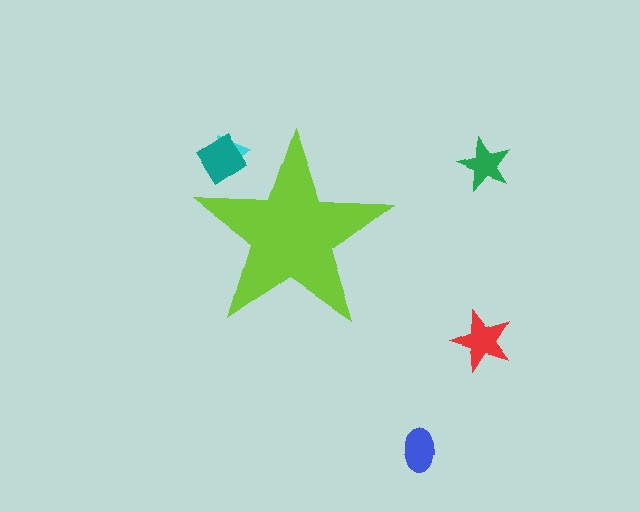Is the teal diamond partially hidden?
Yes, the teal diamond is partially hidden behind the lime star.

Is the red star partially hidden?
No, the red star is fully visible.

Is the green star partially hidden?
No, the green star is fully visible.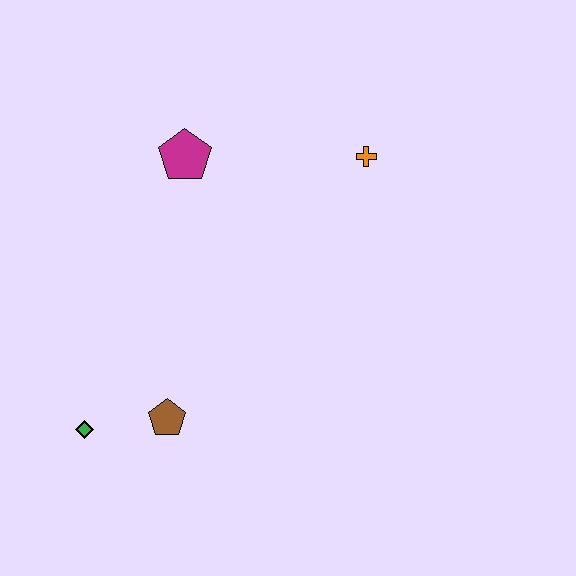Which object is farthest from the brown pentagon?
The orange cross is farthest from the brown pentagon.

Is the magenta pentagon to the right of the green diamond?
Yes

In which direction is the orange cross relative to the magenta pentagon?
The orange cross is to the right of the magenta pentagon.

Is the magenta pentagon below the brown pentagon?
No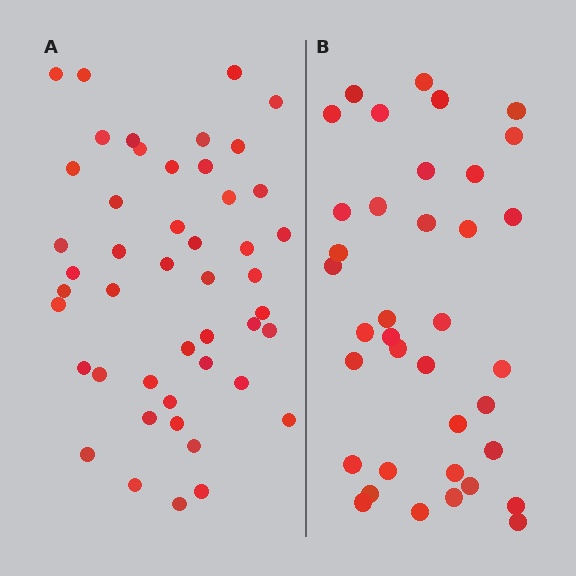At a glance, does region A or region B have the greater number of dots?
Region A (the left region) has more dots.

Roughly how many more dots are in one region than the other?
Region A has roughly 10 or so more dots than region B.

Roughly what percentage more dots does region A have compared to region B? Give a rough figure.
About 25% more.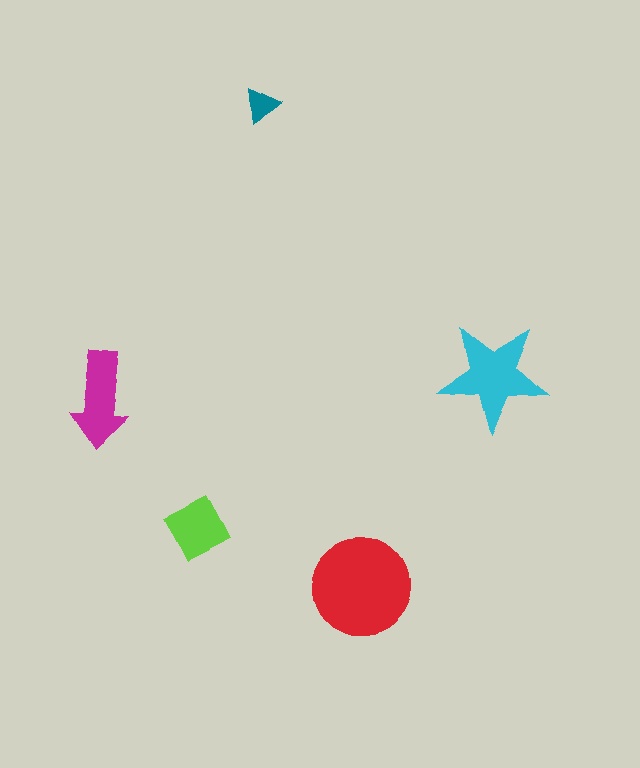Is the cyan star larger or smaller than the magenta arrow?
Larger.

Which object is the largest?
The red circle.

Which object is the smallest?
The teal triangle.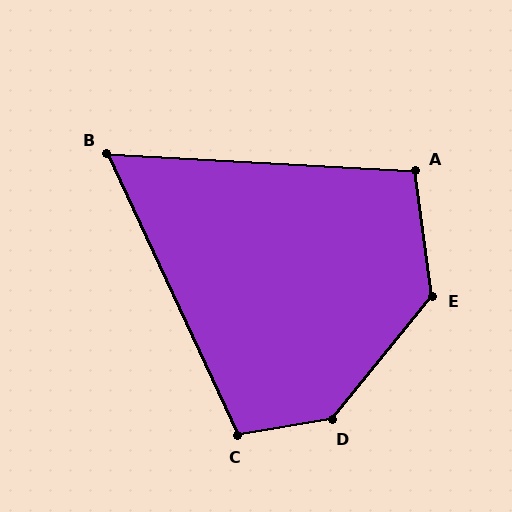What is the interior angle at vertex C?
Approximately 105 degrees (obtuse).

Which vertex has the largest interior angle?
D, at approximately 139 degrees.